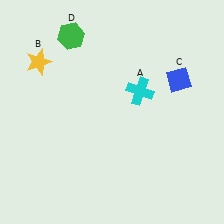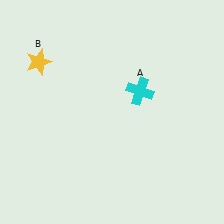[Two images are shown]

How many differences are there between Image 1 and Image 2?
There are 2 differences between the two images.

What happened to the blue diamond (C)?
The blue diamond (C) was removed in Image 2. It was in the top-right area of Image 1.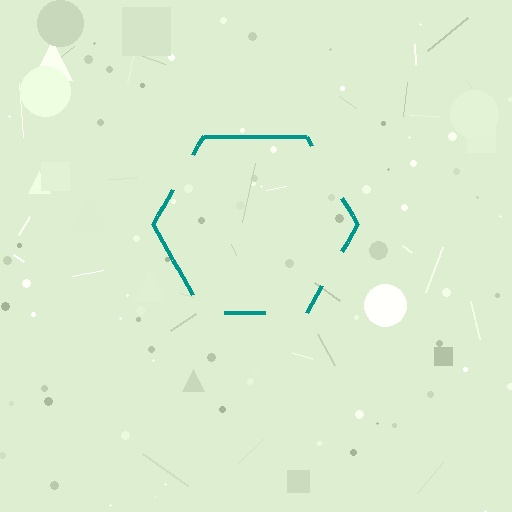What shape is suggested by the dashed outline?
The dashed outline suggests a hexagon.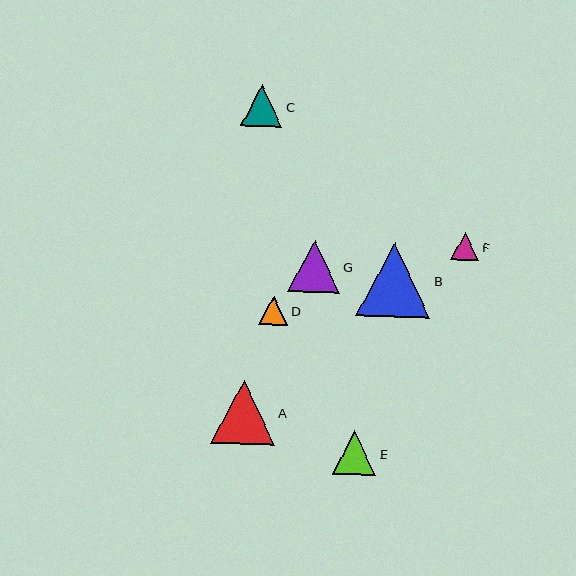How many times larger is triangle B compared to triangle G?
Triangle B is approximately 1.4 times the size of triangle G.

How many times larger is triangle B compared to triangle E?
Triangle B is approximately 1.7 times the size of triangle E.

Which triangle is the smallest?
Triangle F is the smallest with a size of approximately 28 pixels.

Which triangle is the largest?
Triangle B is the largest with a size of approximately 74 pixels.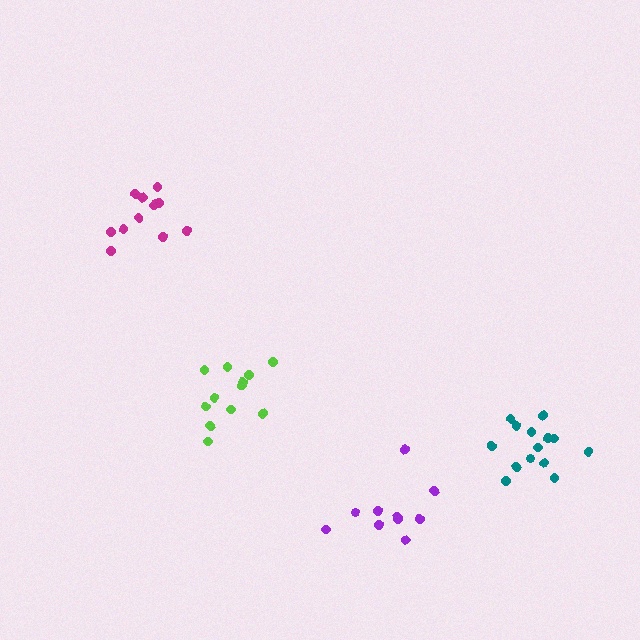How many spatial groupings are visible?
There are 4 spatial groupings.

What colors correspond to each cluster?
The clusters are colored: magenta, lime, purple, teal.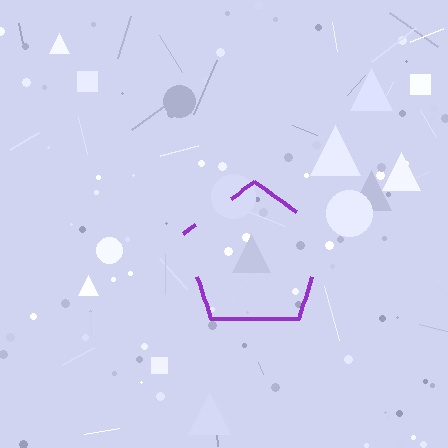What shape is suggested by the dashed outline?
The dashed outline suggests a pentagon.